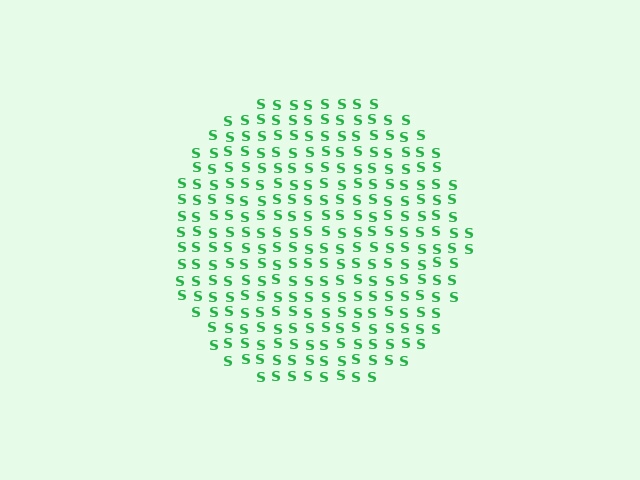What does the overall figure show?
The overall figure shows a circle.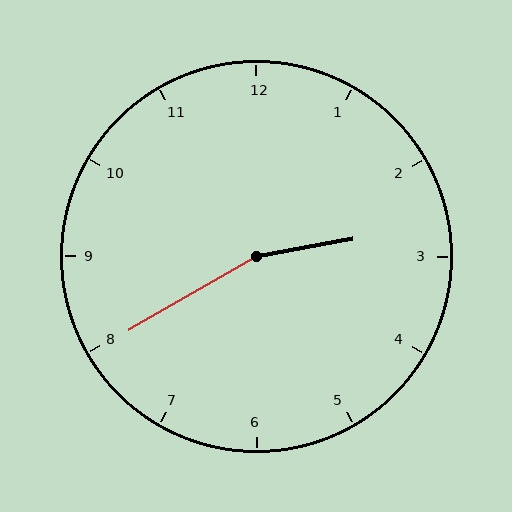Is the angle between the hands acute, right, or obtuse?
It is obtuse.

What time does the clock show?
2:40.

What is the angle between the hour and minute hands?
Approximately 160 degrees.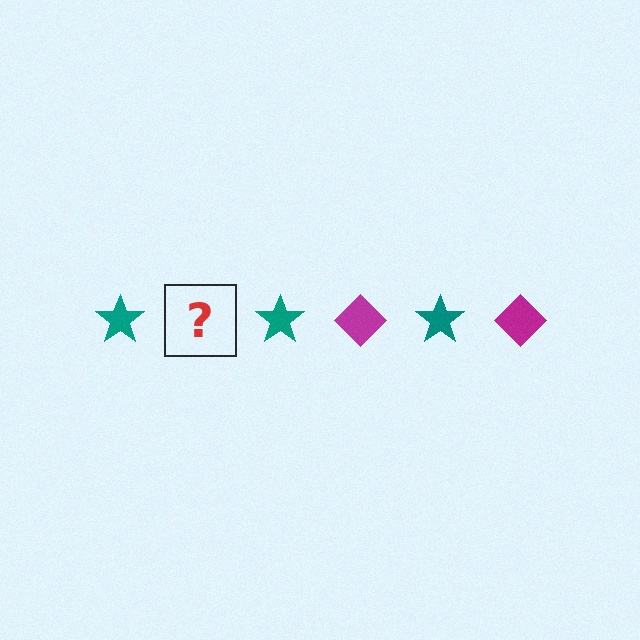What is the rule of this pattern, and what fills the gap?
The rule is that the pattern alternates between teal star and magenta diamond. The gap should be filled with a magenta diamond.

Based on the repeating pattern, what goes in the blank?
The blank should be a magenta diamond.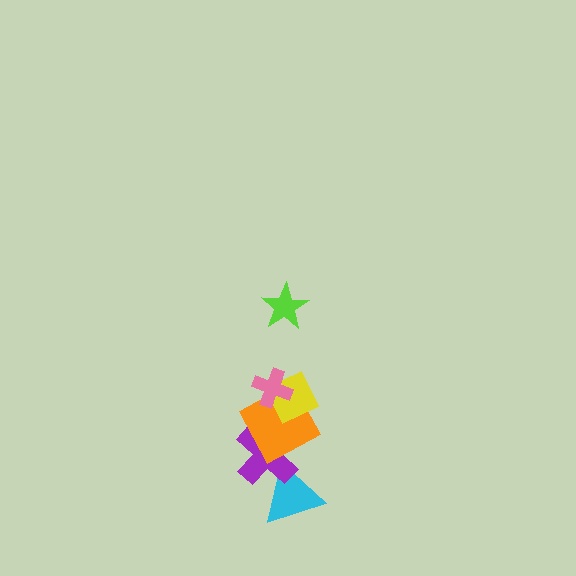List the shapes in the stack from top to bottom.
From top to bottom: the lime star, the pink cross, the yellow diamond, the orange square, the purple cross, the cyan triangle.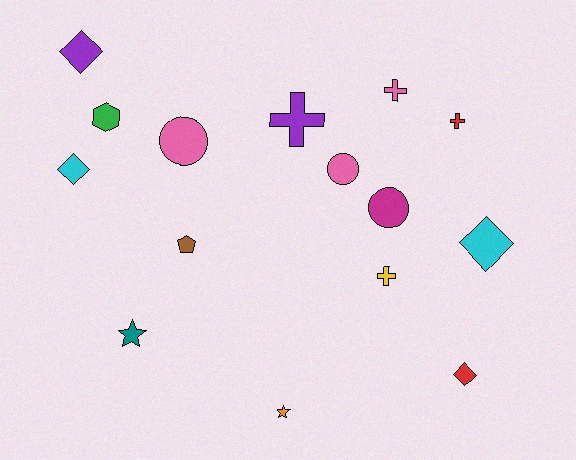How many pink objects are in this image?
There are 3 pink objects.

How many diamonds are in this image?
There are 4 diamonds.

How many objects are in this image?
There are 15 objects.